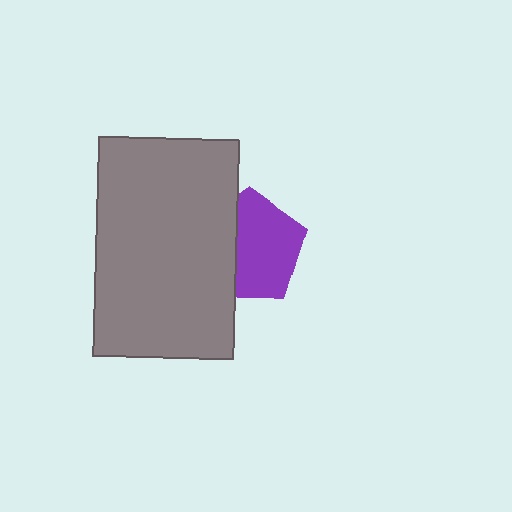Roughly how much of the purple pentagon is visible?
About half of it is visible (roughly 62%).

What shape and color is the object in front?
The object in front is a gray rectangle.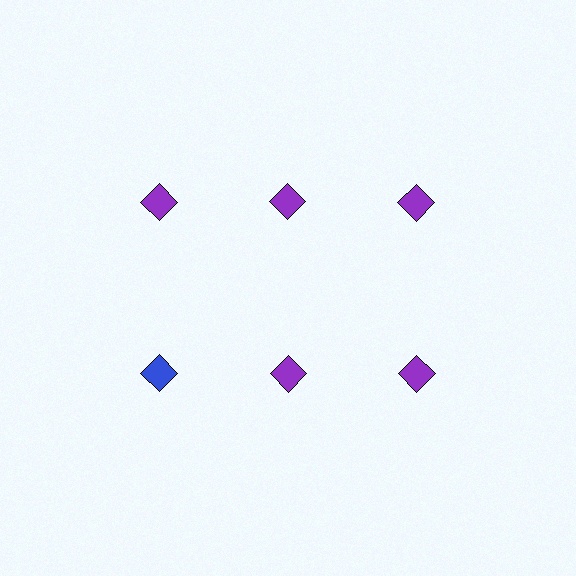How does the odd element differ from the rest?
It has a different color: blue instead of purple.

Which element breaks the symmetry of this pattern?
The blue diamond in the second row, leftmost column breaks the symmetry. All other shapes are purple diamonds.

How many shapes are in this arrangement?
There are 6 shapes arranged in a grid pattern.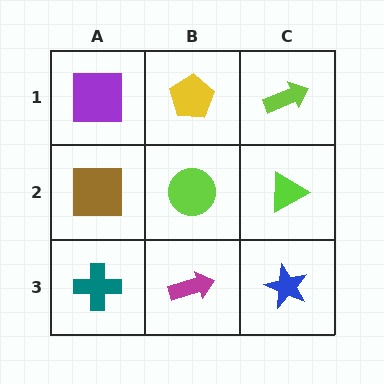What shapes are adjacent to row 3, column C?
A lime triangle (row 2, column C), a magenta arrow (row 3, column B).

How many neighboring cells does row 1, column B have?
3.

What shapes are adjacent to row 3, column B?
A lime circle (row 2, column B), a teal cross (row 3, column A), a blue star (row 3, column C).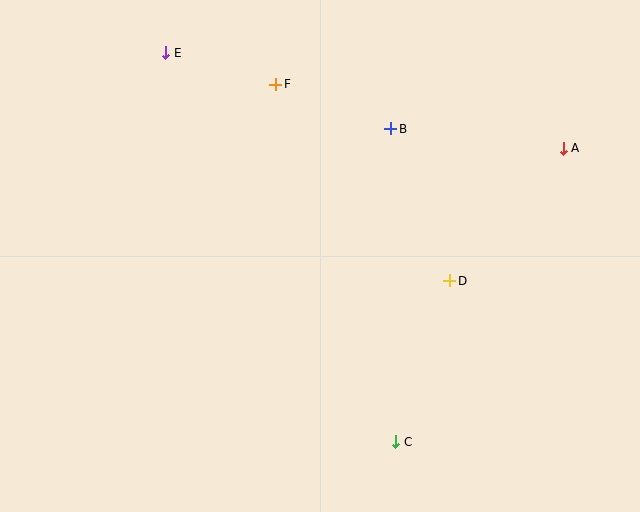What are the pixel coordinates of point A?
Point A is at (563, 148).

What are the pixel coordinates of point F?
Point F is at (276, 84).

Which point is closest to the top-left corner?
Point E is closest to the top-left corner.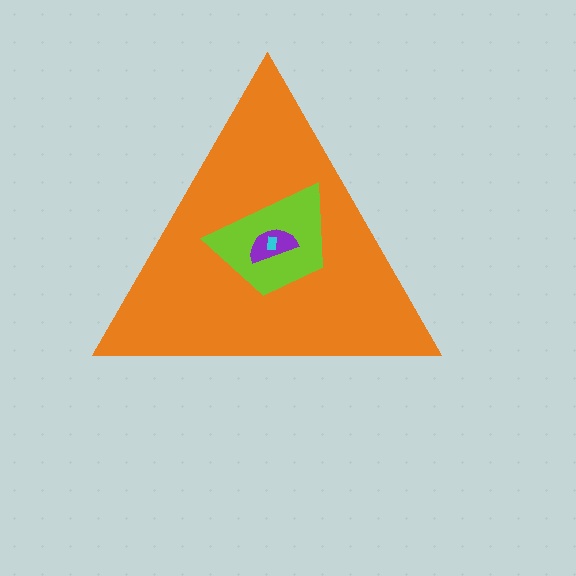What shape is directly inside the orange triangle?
The lime trapezoid.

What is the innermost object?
The cyan rectangle.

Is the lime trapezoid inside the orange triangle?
Yes.